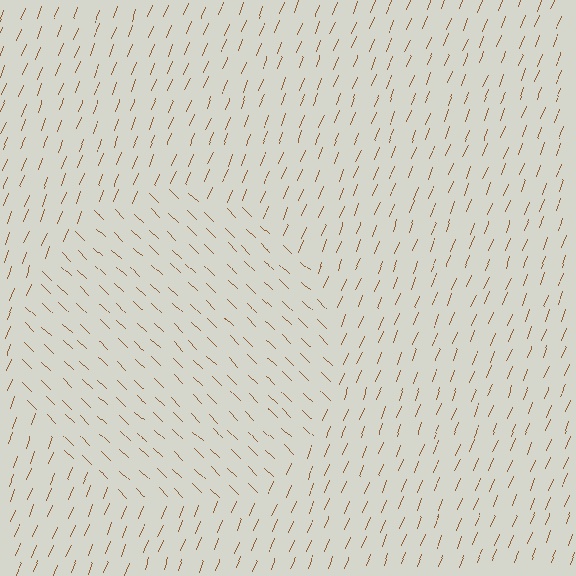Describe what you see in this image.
The image is filled with small brown line segments. A circle region in the image has lines oriented differently from the surrounding lines, creating a visible texture boundary.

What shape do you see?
I see a circle.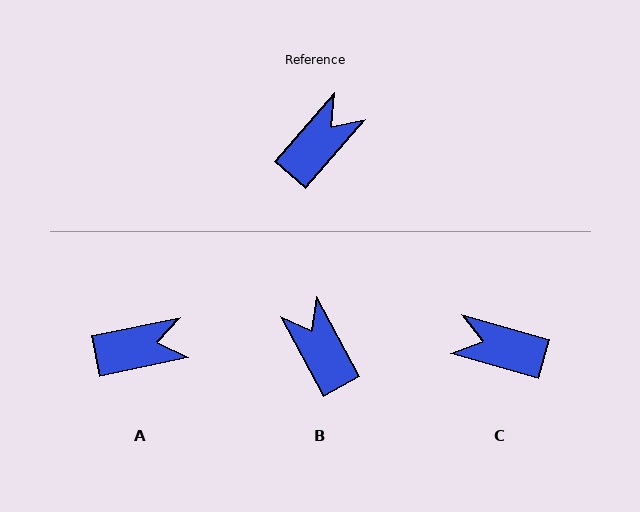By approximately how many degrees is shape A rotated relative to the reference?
Approximately 37 degrees clockwise.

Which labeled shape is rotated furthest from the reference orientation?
C, about 115 degrees away.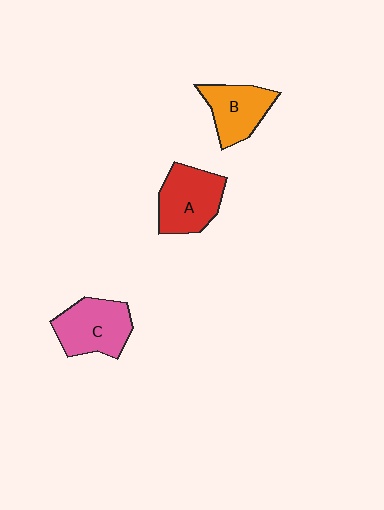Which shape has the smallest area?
Shape B (orange).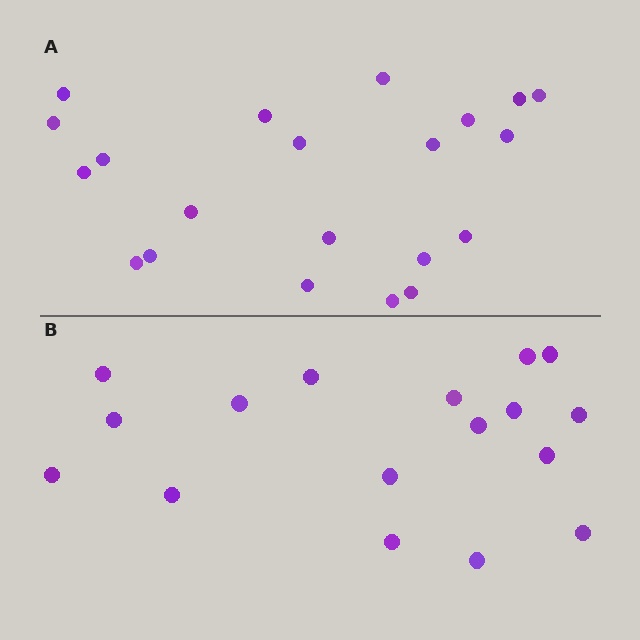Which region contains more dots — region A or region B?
Region A (the top region) has more dots.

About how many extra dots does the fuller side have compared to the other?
Region A has about 4 more dots than region B.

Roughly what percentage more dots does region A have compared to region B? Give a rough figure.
About 25% more.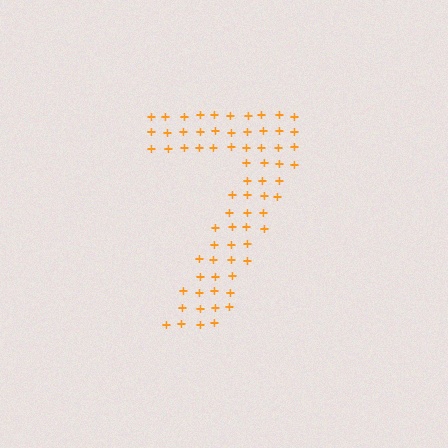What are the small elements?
The small elements are plus signs.